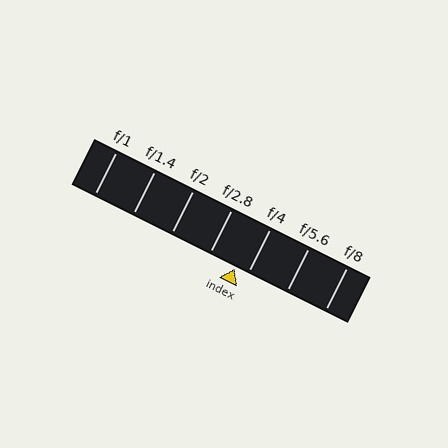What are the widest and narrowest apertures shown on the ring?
The widest aperture shown is f/1 and the narrowest is f/8.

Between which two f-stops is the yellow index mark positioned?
The index mark is between f/2.8 and f/4.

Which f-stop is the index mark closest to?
The index mark is closest to f/4.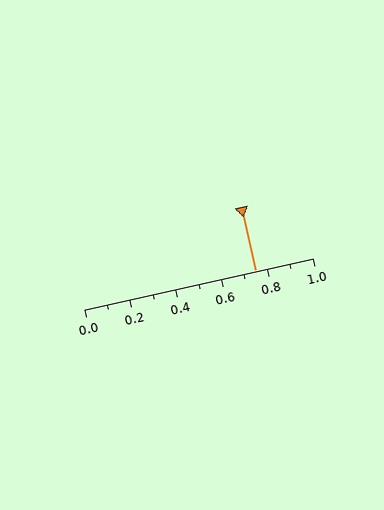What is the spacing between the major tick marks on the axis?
The major ticks are spaced 0.2 apart.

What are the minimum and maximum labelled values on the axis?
The axis runs from 0.0 to 1.0.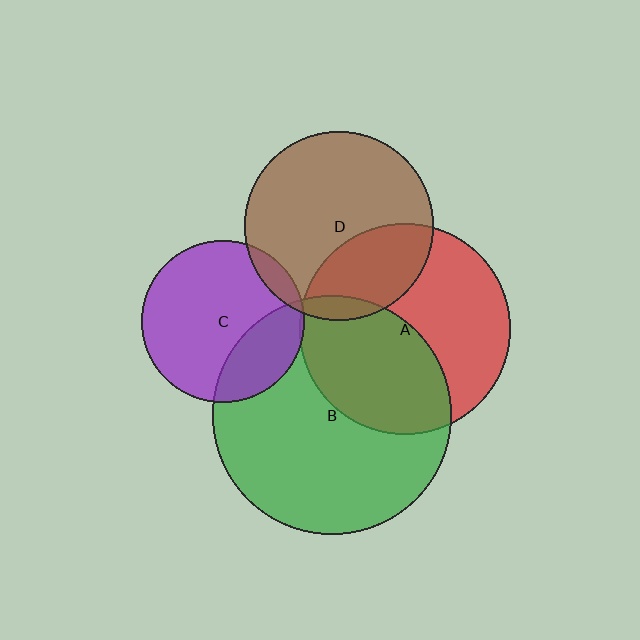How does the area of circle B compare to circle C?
Approximately 2.2 times.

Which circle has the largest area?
Circle B (green).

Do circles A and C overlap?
Yes.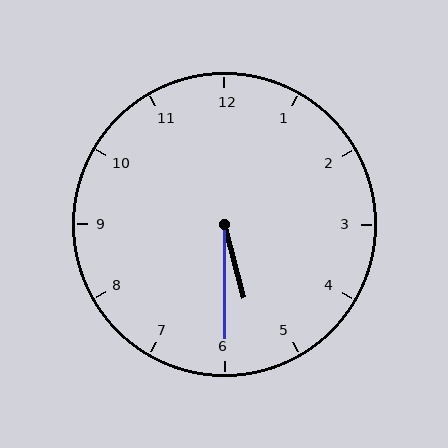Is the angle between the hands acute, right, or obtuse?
It is acute.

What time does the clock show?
5:30.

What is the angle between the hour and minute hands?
Approximately 15 degrees.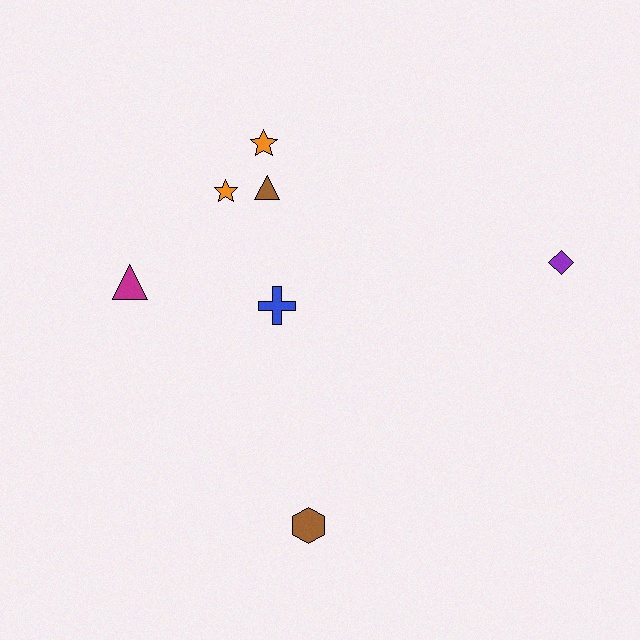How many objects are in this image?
There are 7 objects.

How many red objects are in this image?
There are no red objects.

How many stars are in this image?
There are 2 stars.